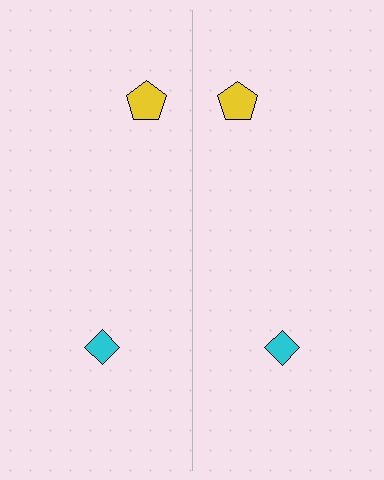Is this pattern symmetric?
Yes, this pattern has bilateral (reflection) symmetry.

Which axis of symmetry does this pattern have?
The pattern has a vertical axis of symmetry running through the center of the image.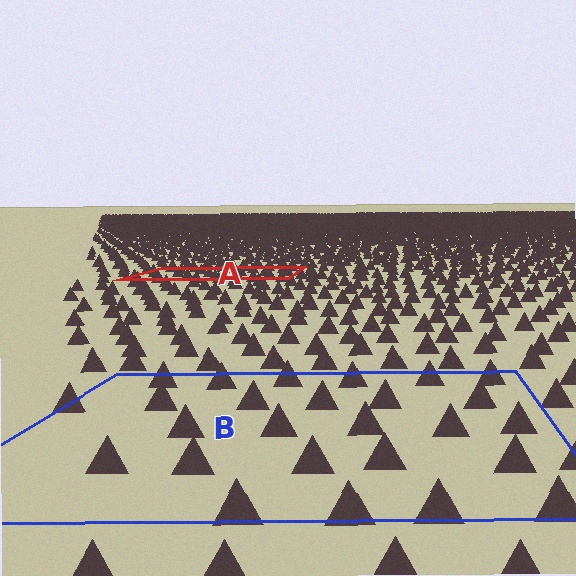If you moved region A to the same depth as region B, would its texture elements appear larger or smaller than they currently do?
They would appear larger. At a closer depth, the same texture elements are projected at a bigger on-screen size.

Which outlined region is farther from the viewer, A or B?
Region A is farther from the viewer — the texture elements inside it appear smaller and more densely packed.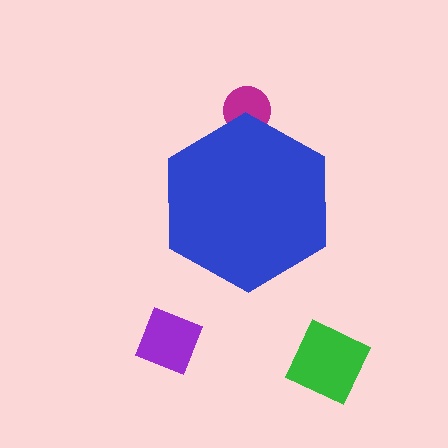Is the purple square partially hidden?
No, the purple square is fully visible.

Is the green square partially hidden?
No, the green square is fully visible.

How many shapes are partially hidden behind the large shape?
1 shape is partially hidden.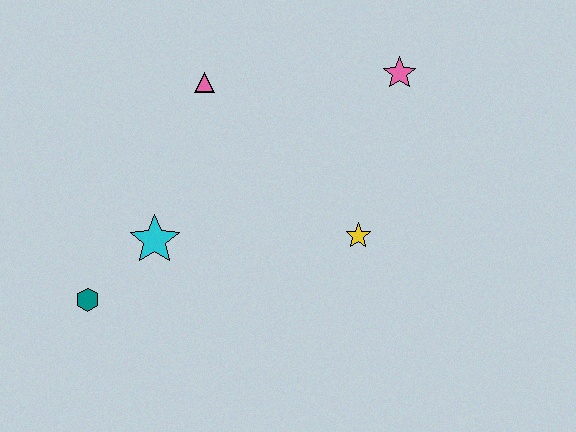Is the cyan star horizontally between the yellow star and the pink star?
No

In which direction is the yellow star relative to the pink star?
The yellow star is below the pink star.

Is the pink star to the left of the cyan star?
No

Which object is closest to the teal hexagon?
The cyan star is closest to the teal hexagon.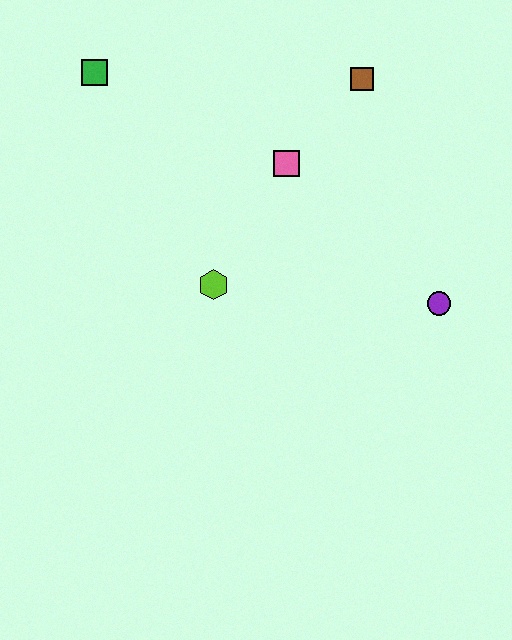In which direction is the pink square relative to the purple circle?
The pink square is to the left of the purple circle.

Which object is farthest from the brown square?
The green square is farthest from the brown square.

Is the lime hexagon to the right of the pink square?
No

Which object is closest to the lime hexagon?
The pink square is closest to the lime hexagon.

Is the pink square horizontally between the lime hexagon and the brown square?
Yes